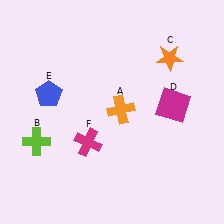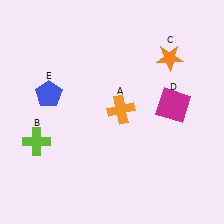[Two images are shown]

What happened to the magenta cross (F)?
The magenta cross (F) was removed in Image 2. It was in the bottom-left area of Image 1.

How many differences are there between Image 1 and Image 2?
There is 1 difference between the two images.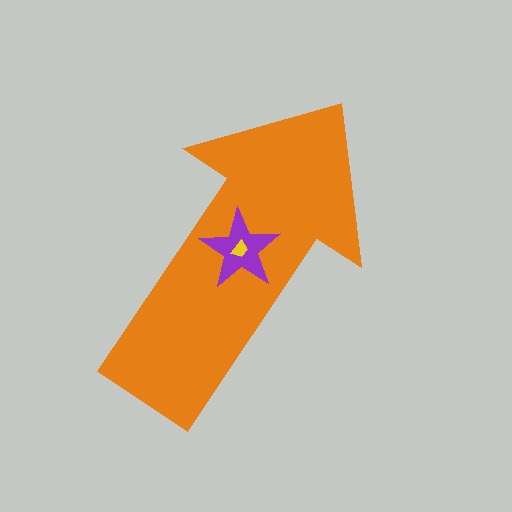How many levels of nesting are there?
3.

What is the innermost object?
The yellow trapezoid.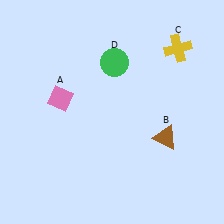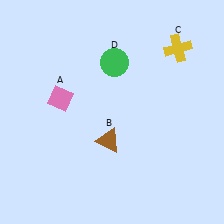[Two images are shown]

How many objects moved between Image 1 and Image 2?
1 object moved between the two images.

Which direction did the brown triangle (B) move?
The brown triangle (B) moved left.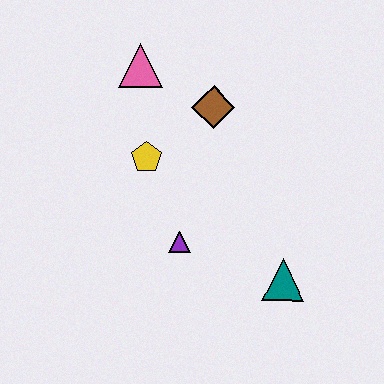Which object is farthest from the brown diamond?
The teal triangle is farthest from the brown diamond.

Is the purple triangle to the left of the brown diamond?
Yes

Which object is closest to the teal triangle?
The purple triangle is closest to the teal triangle.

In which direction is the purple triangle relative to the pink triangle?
The purple triangle is below the pink triangle.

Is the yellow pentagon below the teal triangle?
No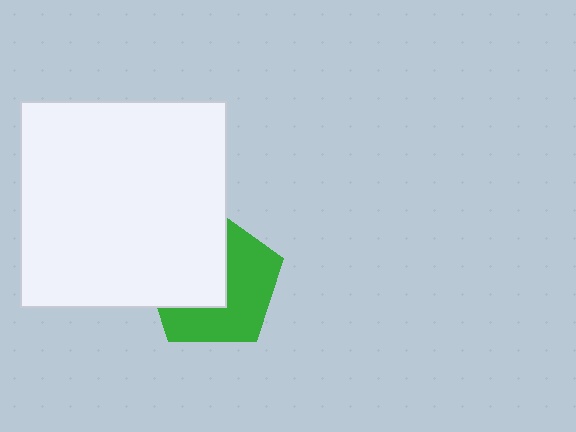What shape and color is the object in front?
The object in front is a white square.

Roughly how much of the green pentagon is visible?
About half of it is visible (roughly 52%).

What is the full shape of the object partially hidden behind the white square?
The partially hidden object is a green pentagon.